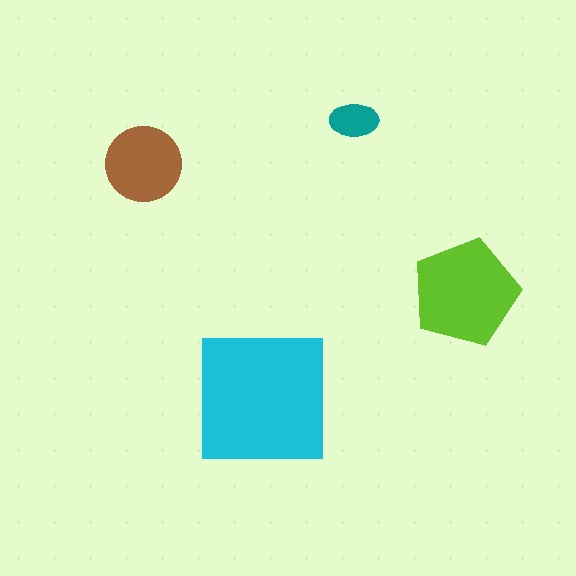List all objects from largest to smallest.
The cyan square, the lime pentagon, the brown circle, the teal ellipse.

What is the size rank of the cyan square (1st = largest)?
1st.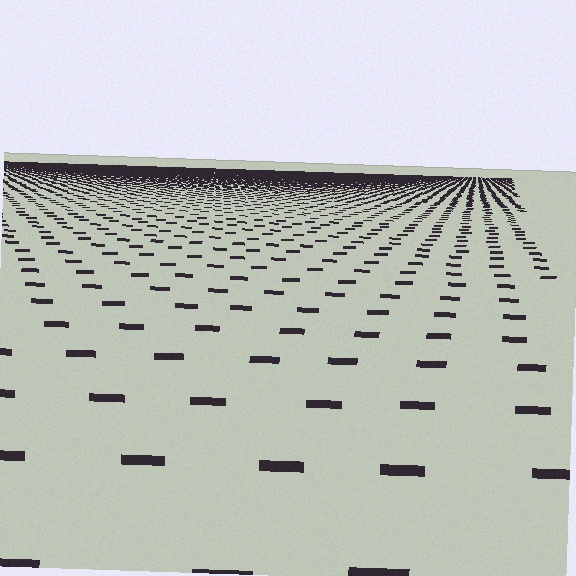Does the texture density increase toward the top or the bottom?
Density increases toward the top.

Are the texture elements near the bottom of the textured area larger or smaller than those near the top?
Larger. Near the bottom, elements are closer to the viewer and appear at a bigger on-screen size.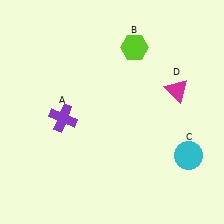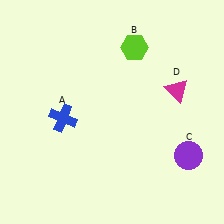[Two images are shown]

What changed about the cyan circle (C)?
In Image 1, C is cyan. In Image 2, it changed to purple.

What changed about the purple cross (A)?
In Image 1, A is purple. In Image 2, it changed to blue.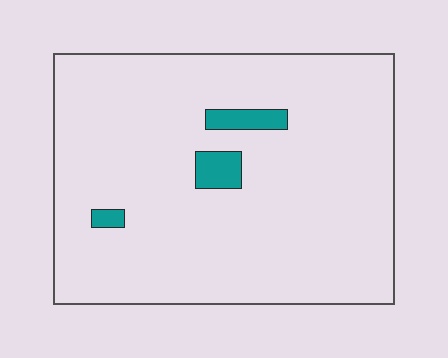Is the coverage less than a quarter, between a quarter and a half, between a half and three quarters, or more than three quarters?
Less than a quarter.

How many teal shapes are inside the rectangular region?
3.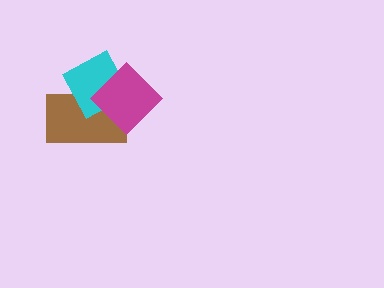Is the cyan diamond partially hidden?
Yes, it is partially covered by another shape.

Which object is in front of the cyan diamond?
The magenta diamond is in front of the cyan diamond.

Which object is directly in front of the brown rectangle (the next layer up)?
The cyan diamond is directly in front of the brown rectangle.